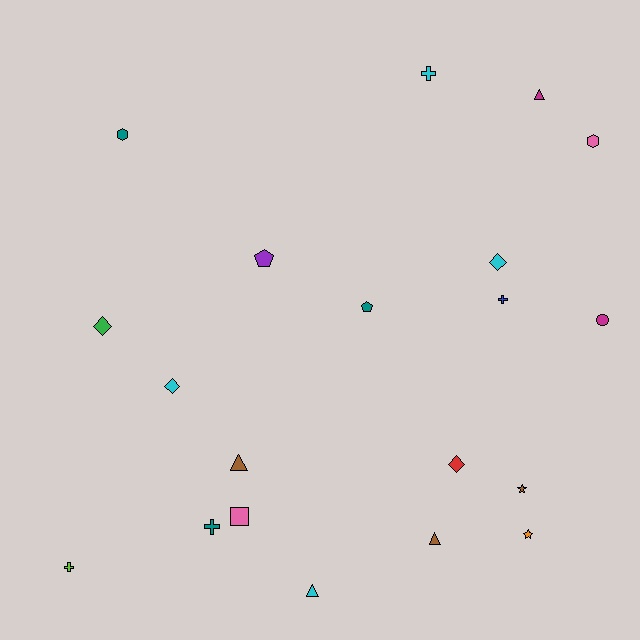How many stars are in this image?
There are 2 stars.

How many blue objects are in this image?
There is 1 blue object.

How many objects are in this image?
There are 20 objects.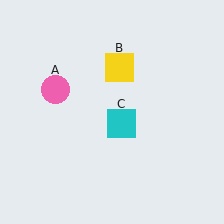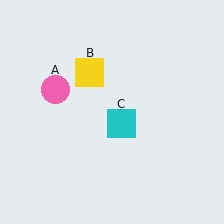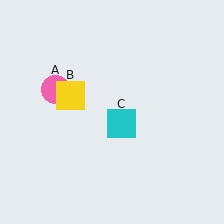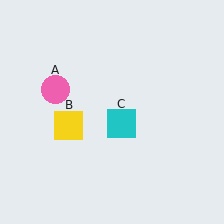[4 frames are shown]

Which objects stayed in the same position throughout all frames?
Pink circle (object A) and cyan square (object C) remained stationary.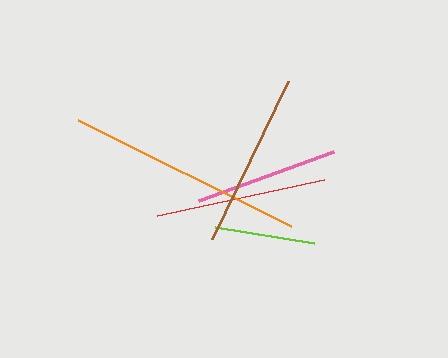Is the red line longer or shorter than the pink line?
The red line is longer than the pink line.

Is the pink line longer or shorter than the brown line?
The brown line is longer than the pink line.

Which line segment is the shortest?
The lime line is the shortest at approximately 99 pixels.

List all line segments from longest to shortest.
From longest to shortest: orange, brown, red, pink, lime.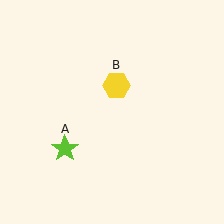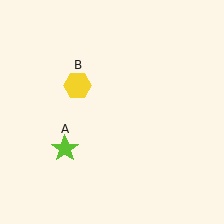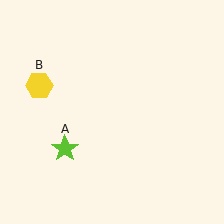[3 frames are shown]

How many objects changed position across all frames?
1 object changed position: yellow hexagon (object B).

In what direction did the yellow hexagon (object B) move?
The yellow hexagon (object B) moved left.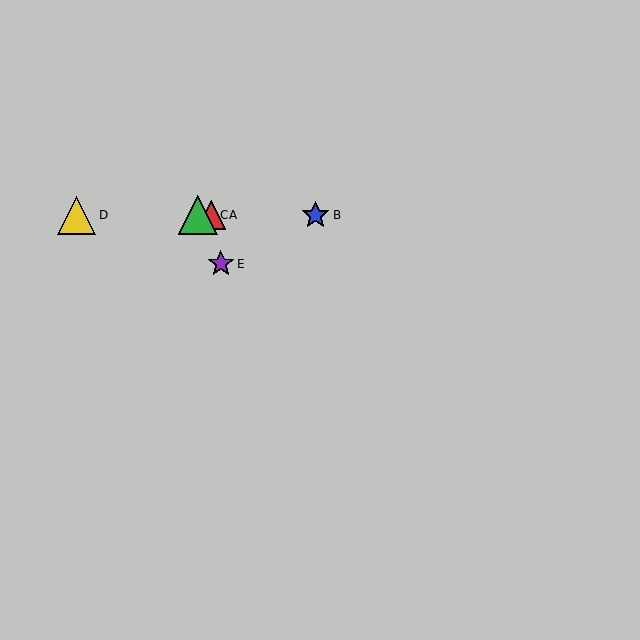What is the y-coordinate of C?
Object C is at y≈215.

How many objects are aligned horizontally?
4 objects (A, B, C, D) are aligned horizontally.